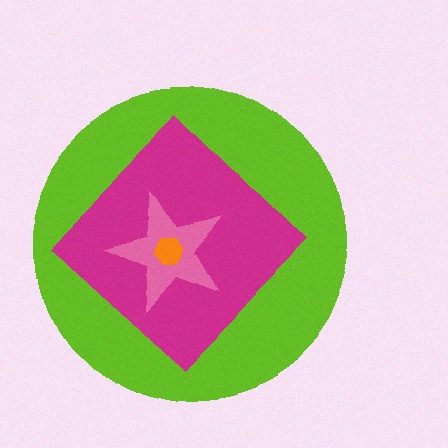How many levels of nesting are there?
4.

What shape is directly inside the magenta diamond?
The pink star.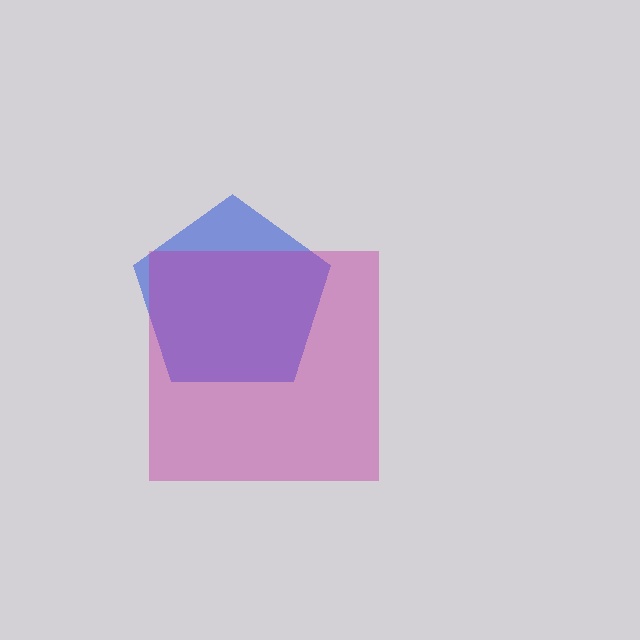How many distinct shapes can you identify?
There are 2 distinct shapes: a blue pentagon, a magenta square.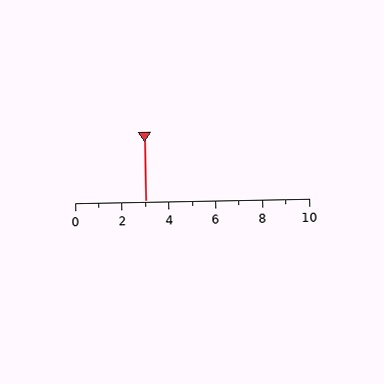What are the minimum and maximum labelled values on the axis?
The axis runs from 0 to 10.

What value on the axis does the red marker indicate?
The marker indicates approximately 3.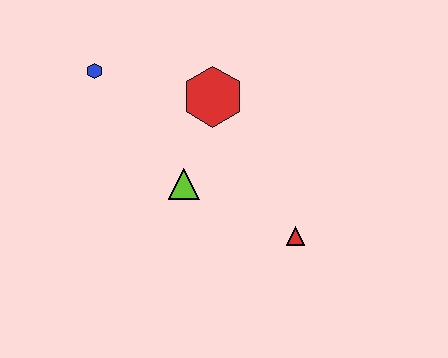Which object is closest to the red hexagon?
The lime triangle is closest to the red hexagon.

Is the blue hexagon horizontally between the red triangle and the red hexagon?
No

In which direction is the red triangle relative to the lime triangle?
The red triangle is to the right of the lime triangle.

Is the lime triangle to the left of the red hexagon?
Yes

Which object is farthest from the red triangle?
The blue hexagon is farthest from the red triangle.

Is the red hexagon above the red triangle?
Yes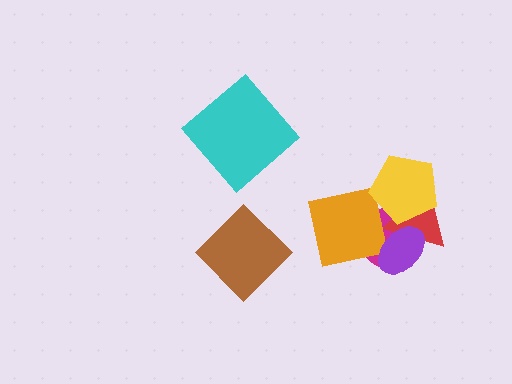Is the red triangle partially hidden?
Yes, it is partially covered by another shape.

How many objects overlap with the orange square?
4 objects overlap with the orange square.